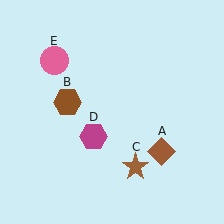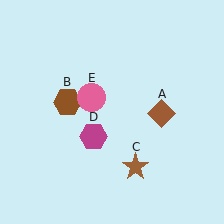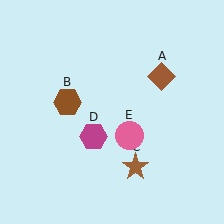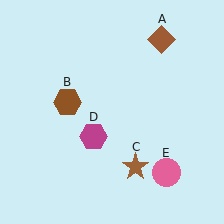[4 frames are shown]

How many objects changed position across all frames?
2 objects changed position: brown diamond (object A), pink circle (object E).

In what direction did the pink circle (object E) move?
The pink circle (object E) moved down and to the right.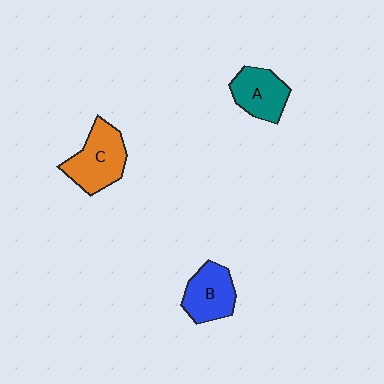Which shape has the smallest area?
Shape A (teal).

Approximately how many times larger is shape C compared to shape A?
Approximately 1.3 times.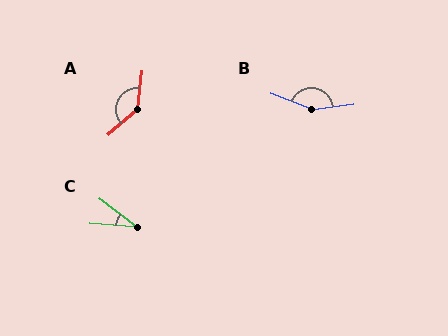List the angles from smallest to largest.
C (33°), A (138°), B (151°).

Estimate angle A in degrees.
Approximately 138 degrees.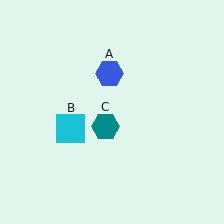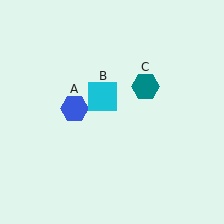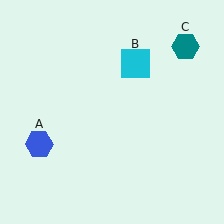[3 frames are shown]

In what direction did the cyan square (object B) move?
The cyan square (object B) moved up and to the right.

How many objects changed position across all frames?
3 objects changed position: blue hexagon (object A), cyan square (object B), teal hexagon (object C).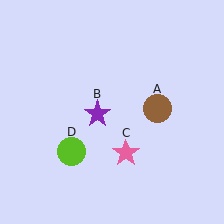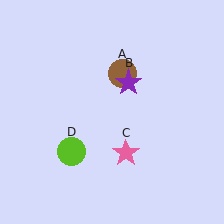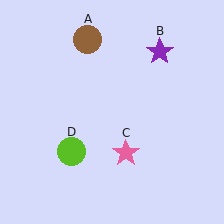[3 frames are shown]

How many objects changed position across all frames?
2 objects changed position: brown circle (object A), purple star (object B).